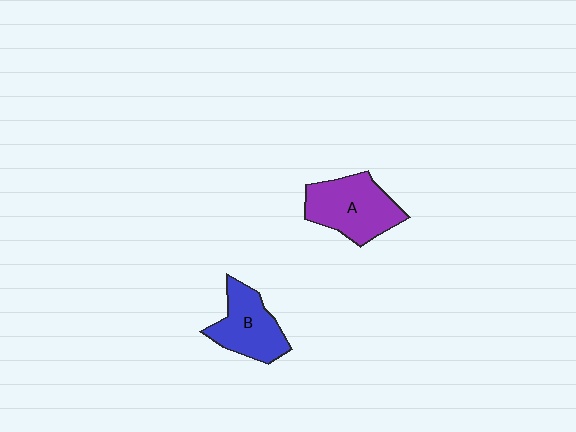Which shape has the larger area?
Shape A (purple).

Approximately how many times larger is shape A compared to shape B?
Approximately 1.2 times.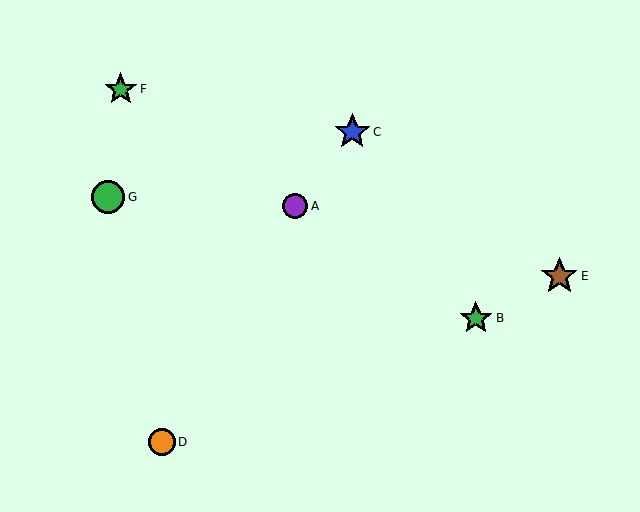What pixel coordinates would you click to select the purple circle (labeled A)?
Click at (295, 206) to select the purple circle A.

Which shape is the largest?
The brown star (labeled E) is the largest.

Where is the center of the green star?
The center of the green star is at (121, 89).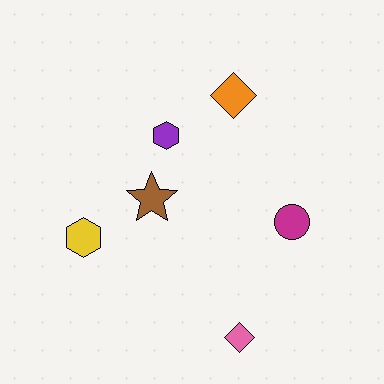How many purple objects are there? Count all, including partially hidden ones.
There is 1 purple object.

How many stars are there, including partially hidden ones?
There is 1 star.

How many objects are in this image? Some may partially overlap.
There are 6 objects.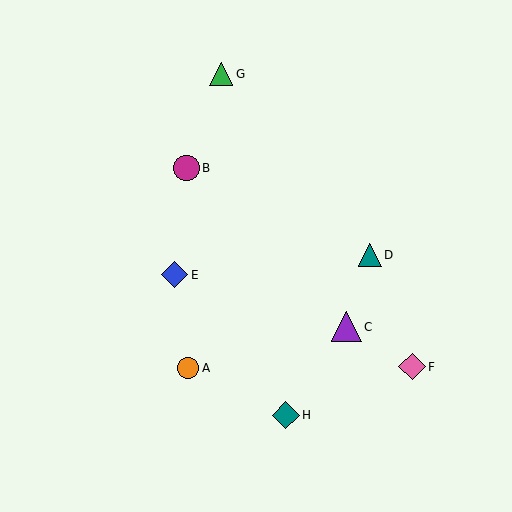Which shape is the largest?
The purple triangle (labeled C) is the largest.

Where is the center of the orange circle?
The center of the orange circle is at (188, 368).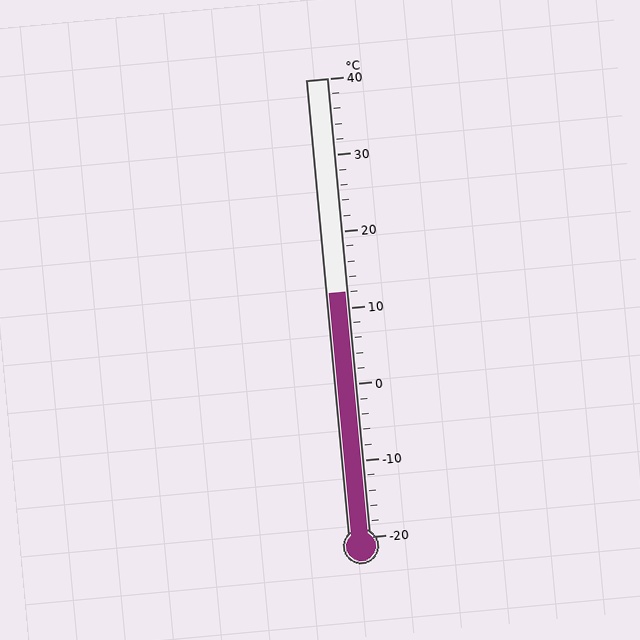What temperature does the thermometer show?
The thermometer shows approximately 12°C.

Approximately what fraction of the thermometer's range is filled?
The thermometer is filled to approximately 55% of its range.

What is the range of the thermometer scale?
The thermometer scale ranges from -20°C to 40°C.